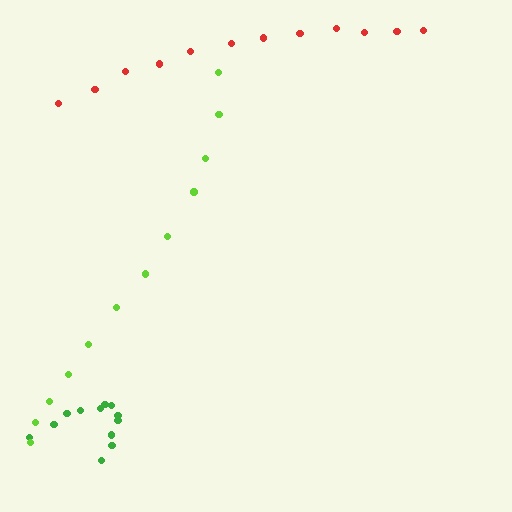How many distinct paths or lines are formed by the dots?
There are 3 distinct paths.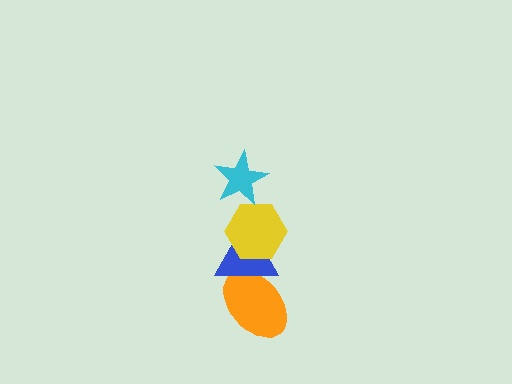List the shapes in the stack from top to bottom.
From top to bottom: the cyan star, the yellow hexagon, the blue triangle, the orange ellipse.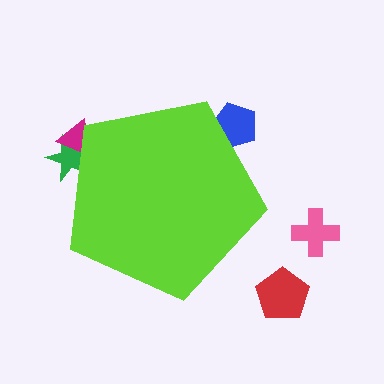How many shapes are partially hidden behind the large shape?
3 shapes are partially hidden.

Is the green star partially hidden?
Yes, the green star is partially hidden behind the lime pentagon.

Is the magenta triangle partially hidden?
Yes, the magenta triangle is partially hidden behind the lime pentagon.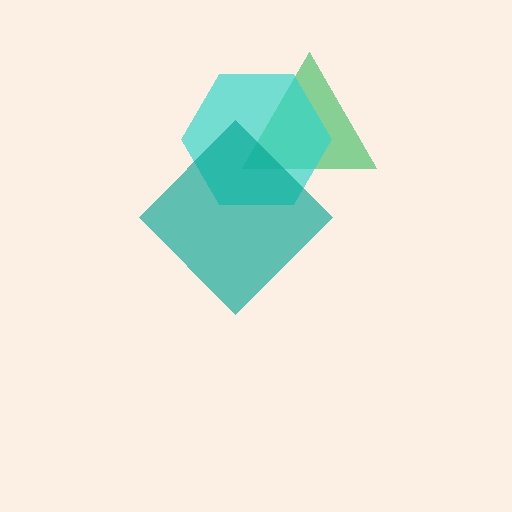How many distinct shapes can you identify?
There are 3 distinct shapes: a green triangle, a cyan hexagon, a teal diamond.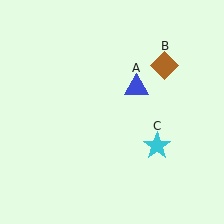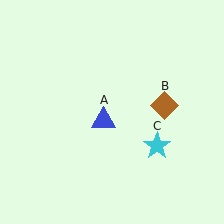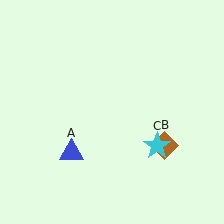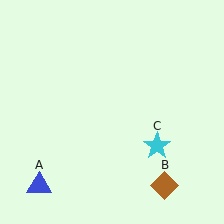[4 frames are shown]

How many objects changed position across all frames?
2 objects changed position: blue triangle (object A), brown diamond (object B).